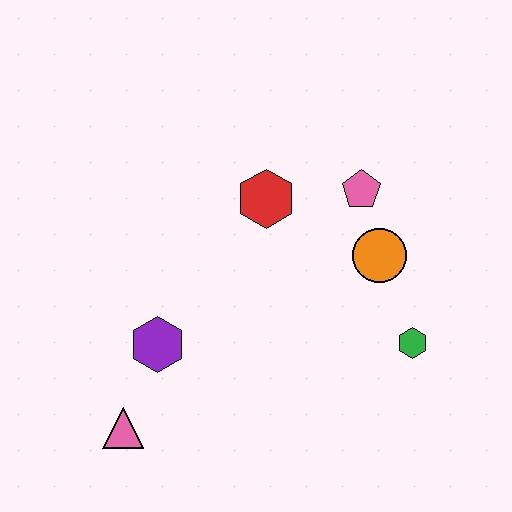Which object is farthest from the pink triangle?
The pink pentagon is farthest from the pink triangle.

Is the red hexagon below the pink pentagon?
Yes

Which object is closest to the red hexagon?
The pink pentagon is closest to the red hexagon.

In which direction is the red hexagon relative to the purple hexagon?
The red hexagon is above the purple hexagon.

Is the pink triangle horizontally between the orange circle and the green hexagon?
No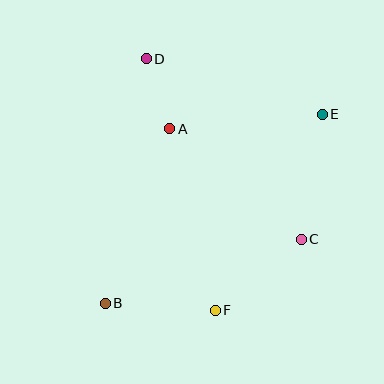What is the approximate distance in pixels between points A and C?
The distance between A and C is approximately 172 pixels.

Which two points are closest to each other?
Points A and D are closest to each other.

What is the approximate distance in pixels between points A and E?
The distance between A and E is approximately 153 pixels.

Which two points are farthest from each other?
Points B and E are farthest from each other.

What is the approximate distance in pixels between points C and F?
The distance between C and F is approximately 111 pixels.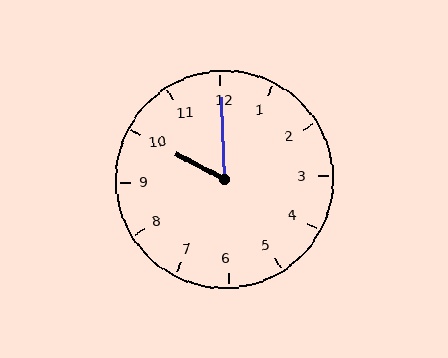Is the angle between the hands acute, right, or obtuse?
It is acute.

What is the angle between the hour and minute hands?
Approximately 60 degrees.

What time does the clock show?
10:00.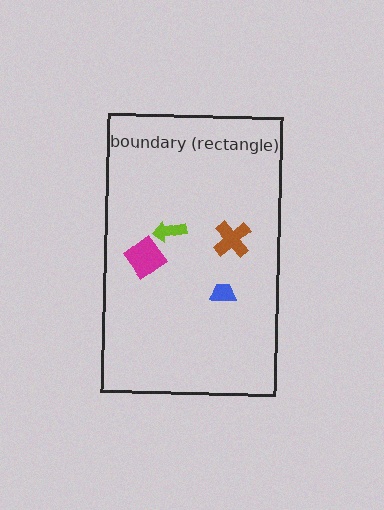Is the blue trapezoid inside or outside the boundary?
Inside.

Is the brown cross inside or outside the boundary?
Inside.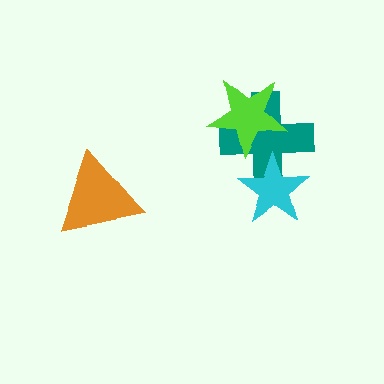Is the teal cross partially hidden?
Yes, it is partially covered by another shape.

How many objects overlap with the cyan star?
1 object overlaps with the cyan star.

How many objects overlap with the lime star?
1 object overlaps with the lime star.